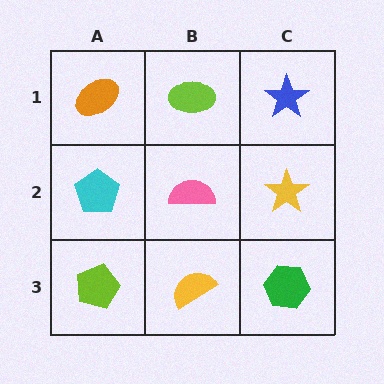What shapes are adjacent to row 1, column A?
A cyan pentagon (row 2, column A), a lime ellipse (row 1, column B).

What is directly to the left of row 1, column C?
A lime ellipse.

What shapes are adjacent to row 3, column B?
A pink semicircle (row 2, column B), a lime pentagon (row 3, column A), a green hexagon (row 3, column C).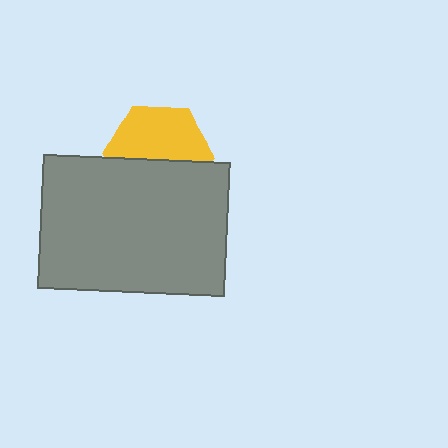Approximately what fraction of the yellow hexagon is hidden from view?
Roughly 46% of the yellow hexagon is hidden behind the gray rectangle.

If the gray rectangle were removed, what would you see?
You would see the complete yellow hexagon.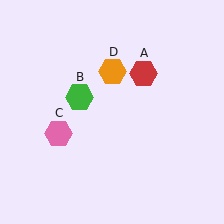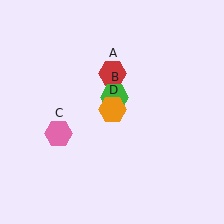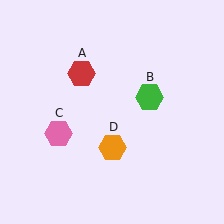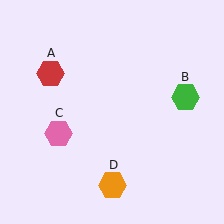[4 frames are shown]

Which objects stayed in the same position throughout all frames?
Pink hexagon (object C) remained stationary.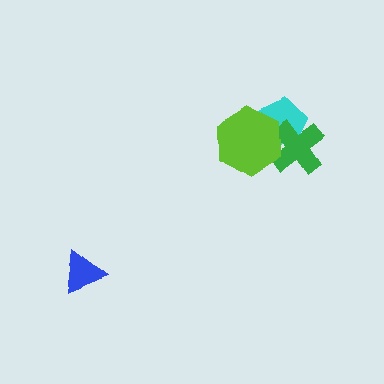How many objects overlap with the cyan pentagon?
2 objects overlap with the cyan pentagon.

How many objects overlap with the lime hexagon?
2 objects overlap with the lime hexagon.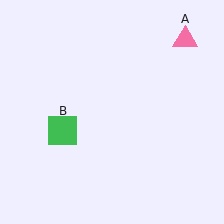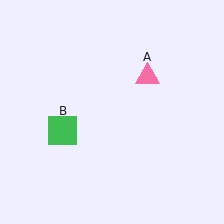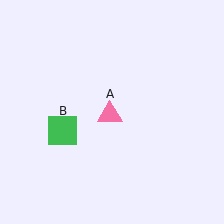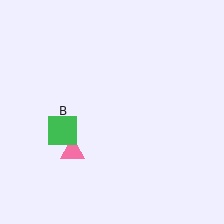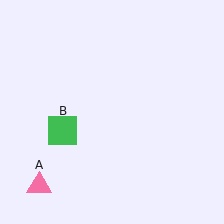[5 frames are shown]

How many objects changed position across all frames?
1 object changed position: pink triangle (object A).